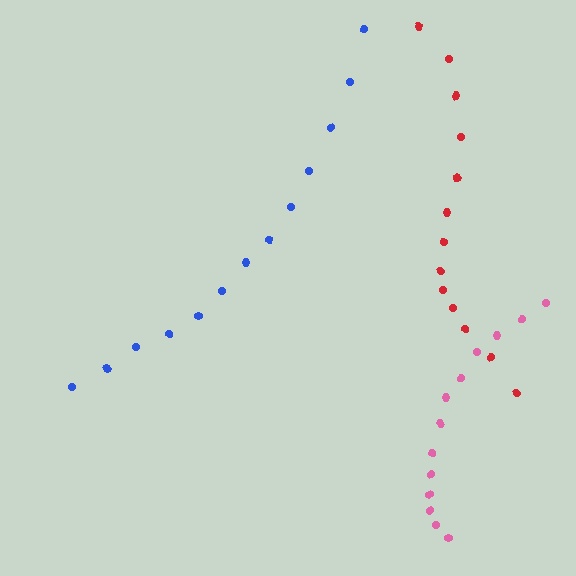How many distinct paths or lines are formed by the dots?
There are 3 distinct paths.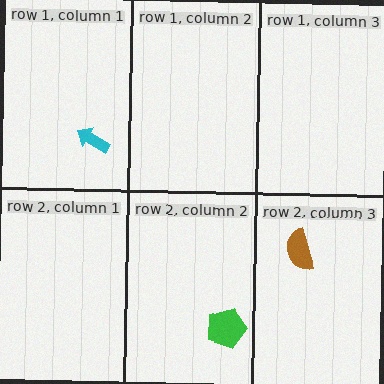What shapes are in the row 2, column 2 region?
The green pentagon.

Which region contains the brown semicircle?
The row 2, column 3 region.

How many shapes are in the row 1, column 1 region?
1.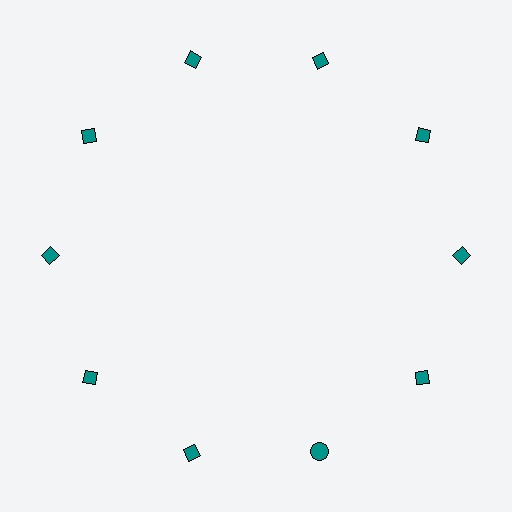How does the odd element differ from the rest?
It has a different shape: circle instead of diamond.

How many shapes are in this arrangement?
There are 10 shapes arranged in a ring pattern.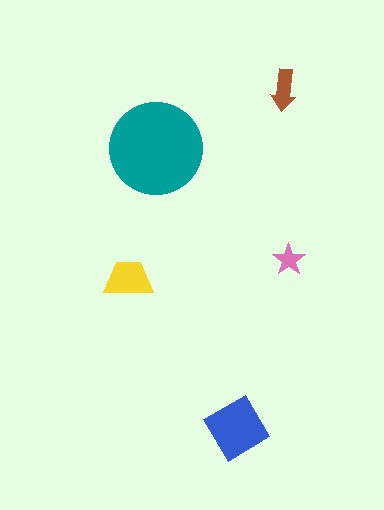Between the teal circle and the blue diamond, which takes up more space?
The teal circle.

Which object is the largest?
The teal circle.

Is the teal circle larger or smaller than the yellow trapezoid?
Larger.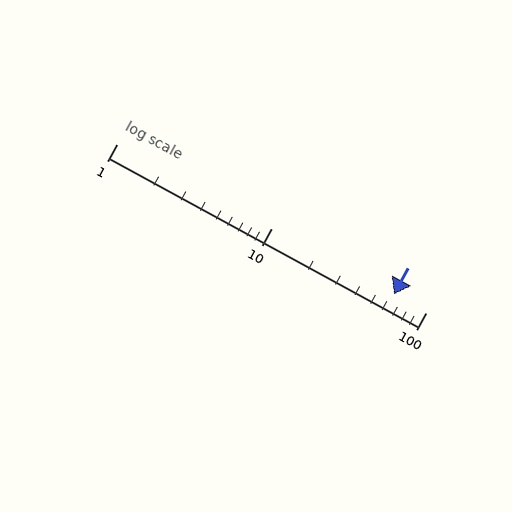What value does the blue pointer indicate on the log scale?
The pointer indicates approximately 62.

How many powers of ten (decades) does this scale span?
The scale spans 2 decades, from 1 to 100.